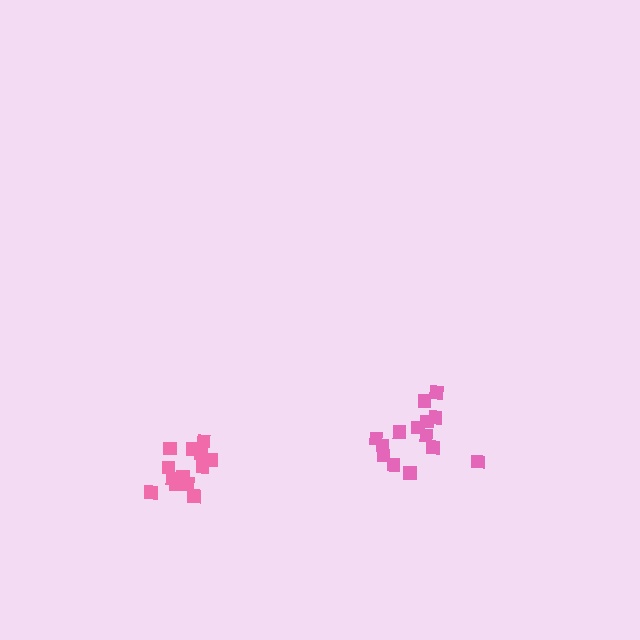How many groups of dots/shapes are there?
There are 2 groups.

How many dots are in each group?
Group 1: 13 dots, Group 2: 14 dots (27 total).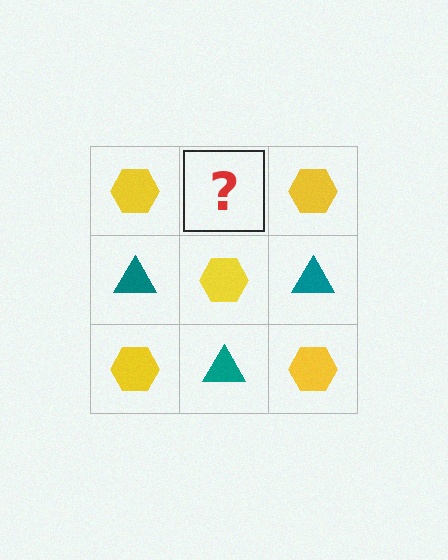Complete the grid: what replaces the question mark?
The question mark should be replaced with a teal triangle.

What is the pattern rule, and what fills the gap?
The rule is that it alternates yellow hexagon and teal triangle in a checkerboard pattern. The gap should be filled with a teal triangle.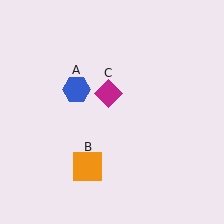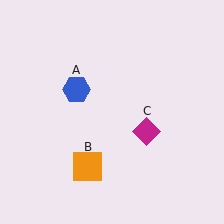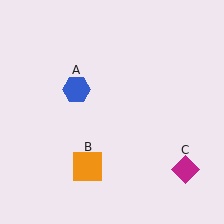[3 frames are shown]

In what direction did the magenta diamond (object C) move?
The magenta diamond (object C) moved down and to the right.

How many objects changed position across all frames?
1 object changed position: magenta diamond (object C).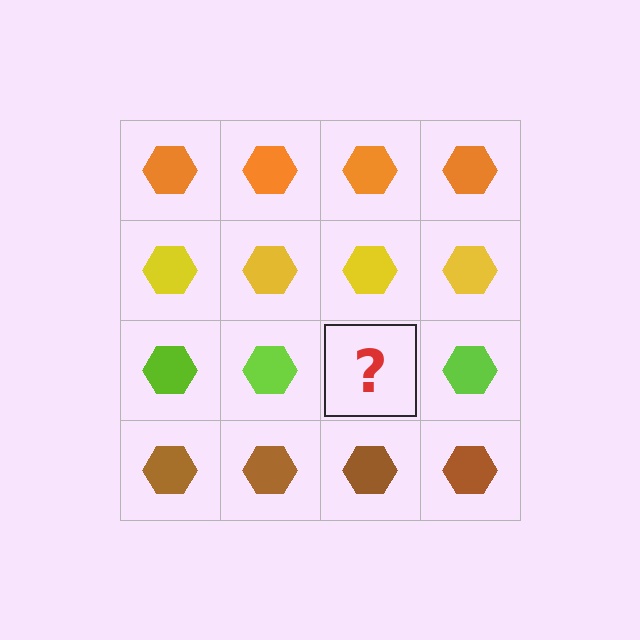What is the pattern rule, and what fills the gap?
The rule is that each row has a consistent color. The gap should be filled with a lime hexagon.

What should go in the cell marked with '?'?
The missing cell should contain a lime hexagon.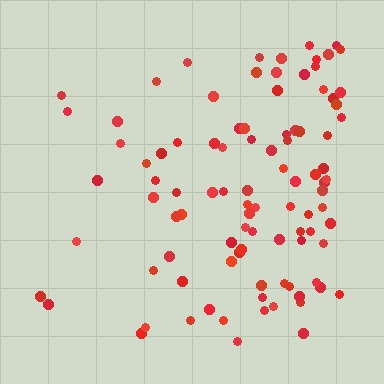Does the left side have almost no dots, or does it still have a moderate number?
Still a moderate number, just noticeably fewer than the right.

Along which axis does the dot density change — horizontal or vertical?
Horizontal.